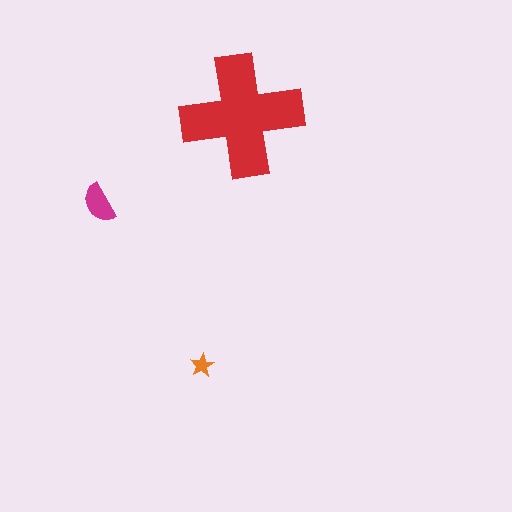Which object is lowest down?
The orange star is bottommost.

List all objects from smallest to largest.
The orange star, the magenta semicircle, the red cross.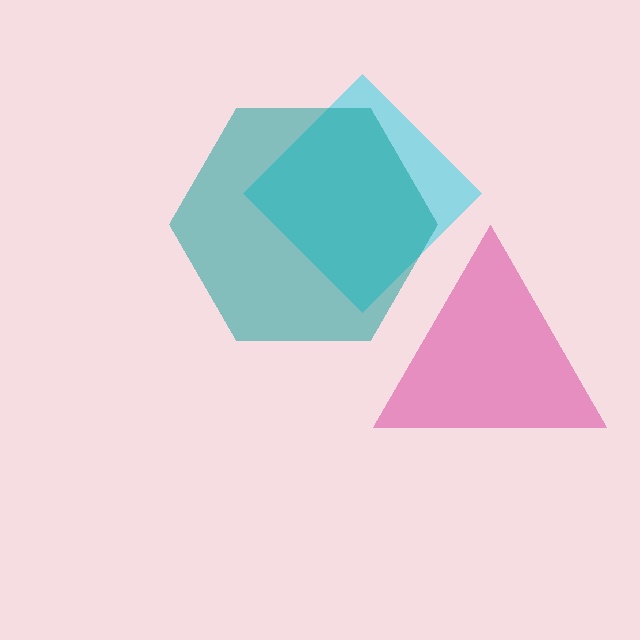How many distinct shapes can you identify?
There are 3 distinct shapes: a cyan diamond, a magenta triangle, a teal hexagon.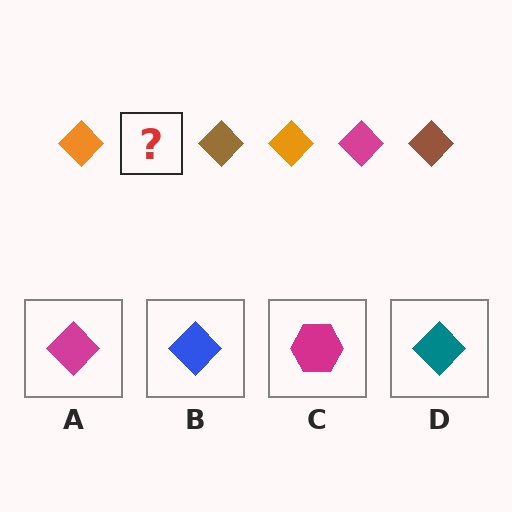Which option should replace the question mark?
Option A.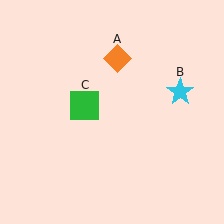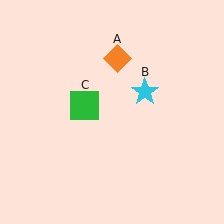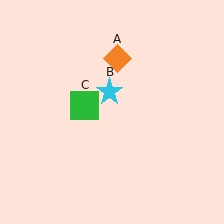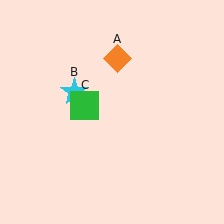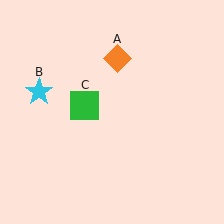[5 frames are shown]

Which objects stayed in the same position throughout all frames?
Orange diamond (object A) and green square (object C) remained stationary.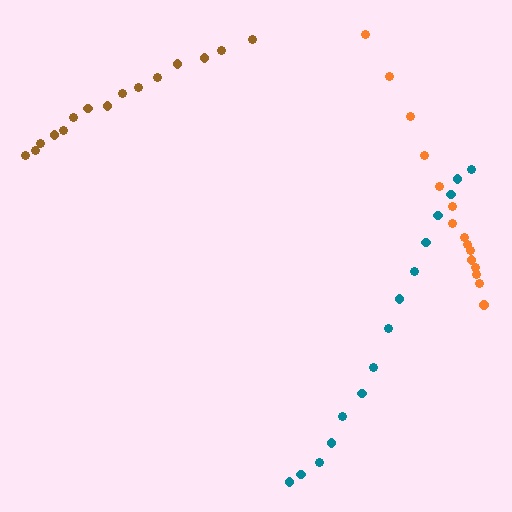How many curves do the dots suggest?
There are 3 distinct paths.